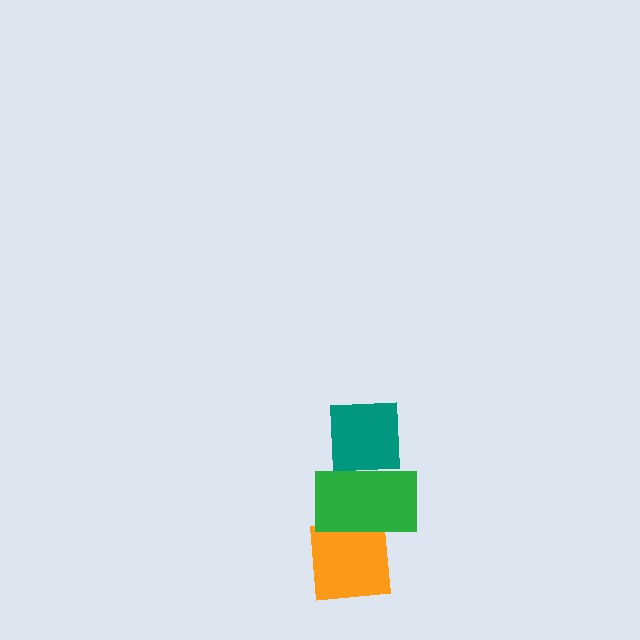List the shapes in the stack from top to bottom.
From top to bottom: the teal square, the green rectangle, the orange square.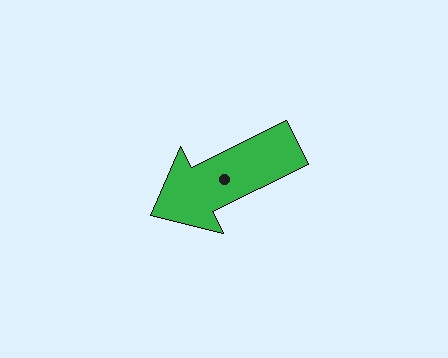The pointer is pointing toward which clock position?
Roughly 8 o'clock.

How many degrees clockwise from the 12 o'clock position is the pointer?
Approximately 244 degrees.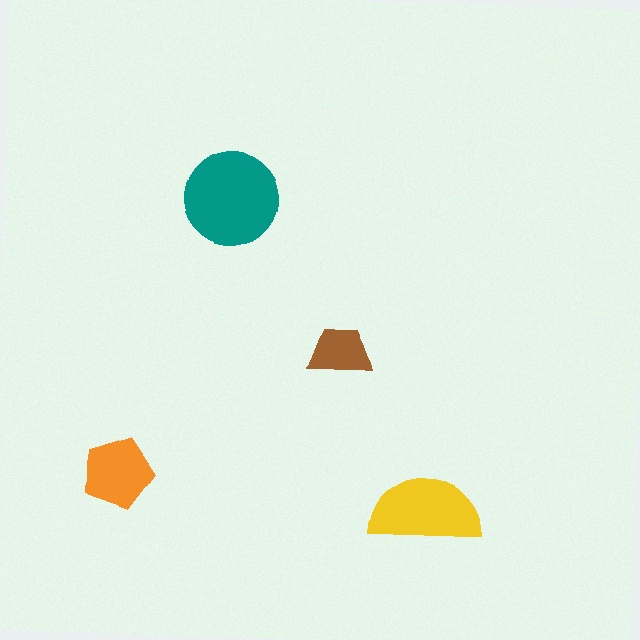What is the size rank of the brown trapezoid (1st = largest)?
4th.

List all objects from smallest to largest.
The brown trapezoid, the orange pentagon, the yellow semicircle, the teal circle.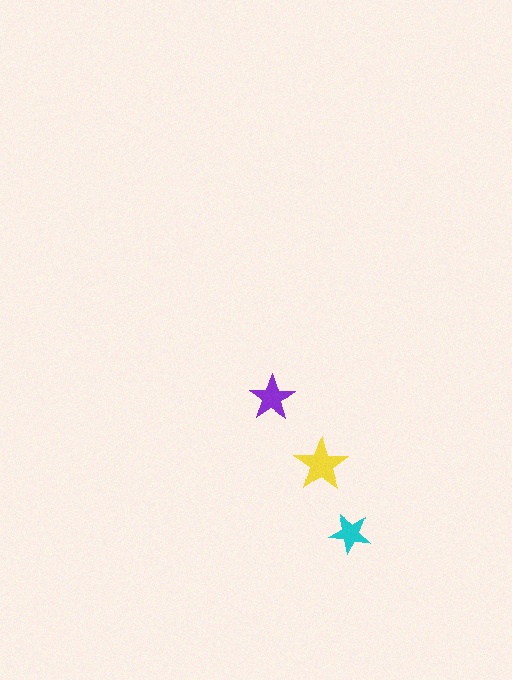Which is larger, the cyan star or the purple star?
The purple one.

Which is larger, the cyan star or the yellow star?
The yellow one.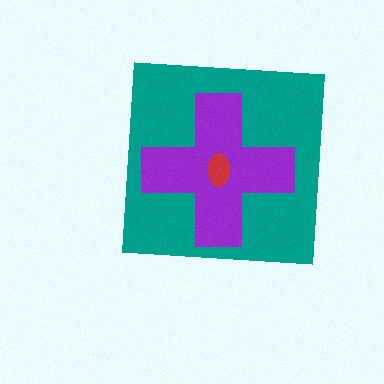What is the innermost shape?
The red ellipse.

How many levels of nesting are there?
3.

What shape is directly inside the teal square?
The purple cross.